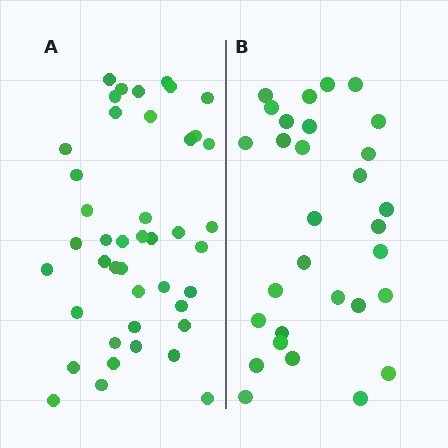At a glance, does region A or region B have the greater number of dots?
Region A (the left region) has more dots.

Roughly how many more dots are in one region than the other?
Region A has approximately 15 more dots than region B.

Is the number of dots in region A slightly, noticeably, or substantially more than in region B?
Region A has noticeably more, but not dramatically so. The ratio is roughly 1.4 to 1.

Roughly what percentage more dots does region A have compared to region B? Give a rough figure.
About 45% more.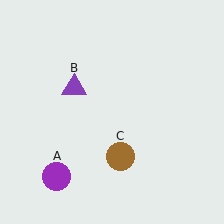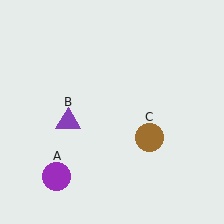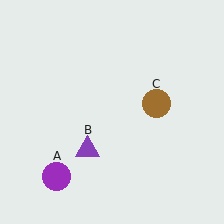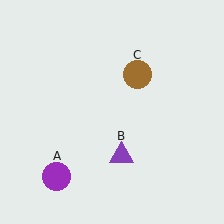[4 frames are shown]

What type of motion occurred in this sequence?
The purple triangle (object B), brown circle (object C) rotated counterclockwise around the center of the scene.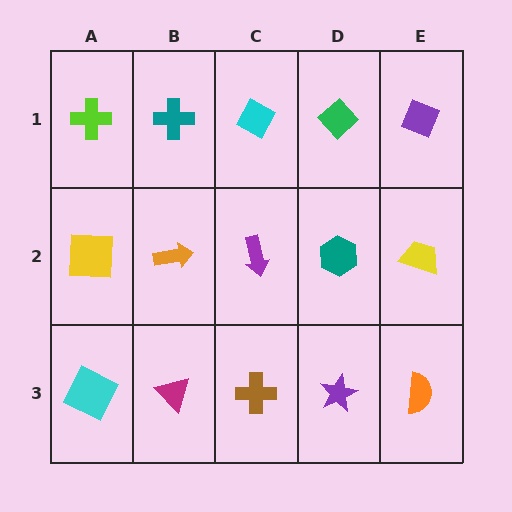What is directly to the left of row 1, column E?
A green diamond.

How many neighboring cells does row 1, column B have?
3.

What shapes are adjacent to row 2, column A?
A lime cross (row 1, column A), a cyan square (row 3, column A), an orange arrow (row 2, column B).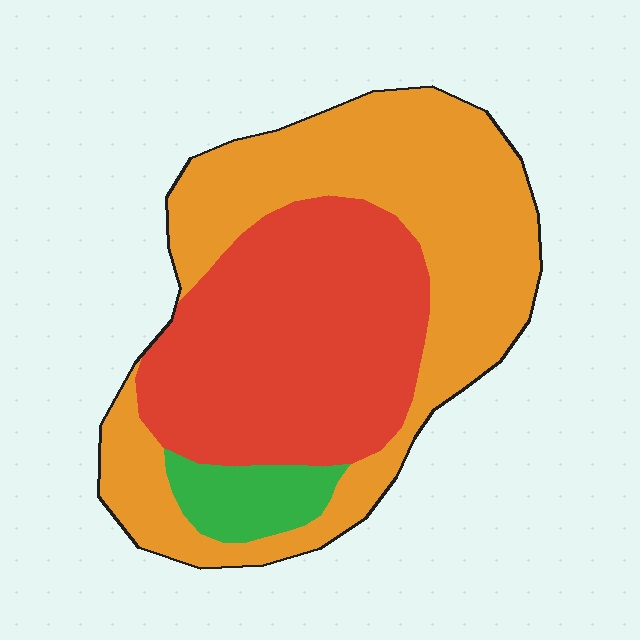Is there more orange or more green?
Orange.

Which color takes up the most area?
Orange, at roughly 50%.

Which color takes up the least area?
Green, at roughly 10%.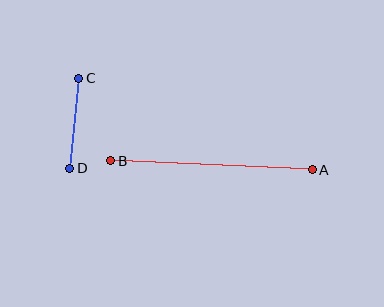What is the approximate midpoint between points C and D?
The midpoint is at approximately (74, 123) pixels.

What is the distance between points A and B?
The distance is approximately 202 pixels.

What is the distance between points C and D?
The distance is approximately 91 pixels.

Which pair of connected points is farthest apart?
Points A and B are farthest apart.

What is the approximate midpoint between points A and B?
The midpoint is at approximately (212, 165) pixels.